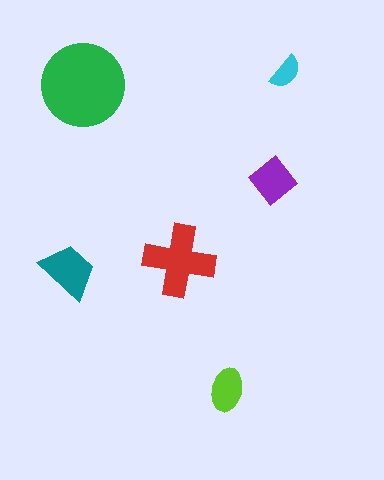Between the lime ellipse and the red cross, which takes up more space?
The red cross.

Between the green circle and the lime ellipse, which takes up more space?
The green circle.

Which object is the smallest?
The cyan semicircle.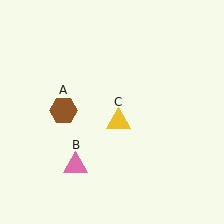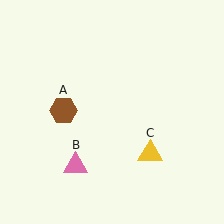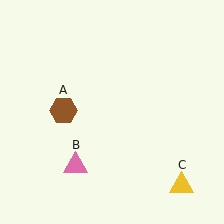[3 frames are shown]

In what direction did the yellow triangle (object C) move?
The yellow triangle (object C) moved down and to the right.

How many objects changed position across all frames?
1 object changed position: yellow triangle (object C).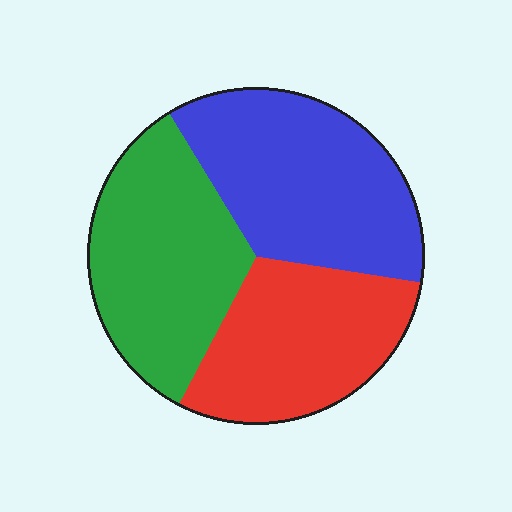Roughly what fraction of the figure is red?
Red covers about 30% of the figure.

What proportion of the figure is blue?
Blue covers around 35% of the figure.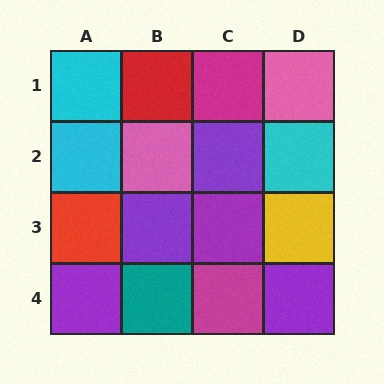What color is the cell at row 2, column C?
Purple.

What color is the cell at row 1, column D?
Pink.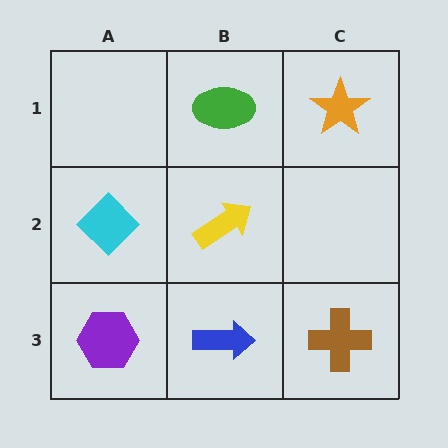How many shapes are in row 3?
3 shapes.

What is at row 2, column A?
A cyan diamond.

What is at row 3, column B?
A blue arrow.